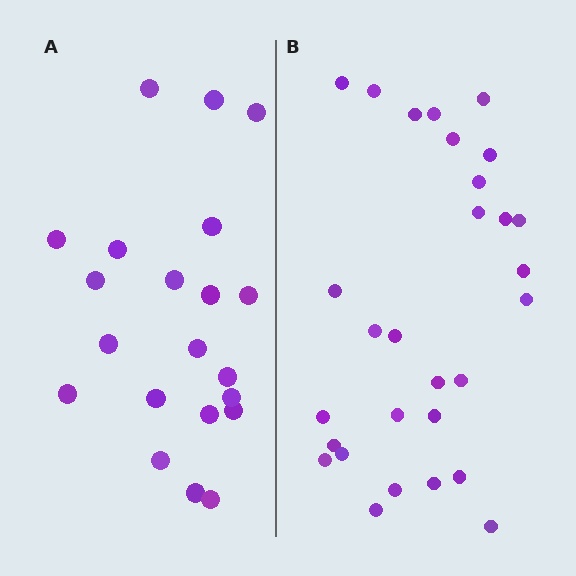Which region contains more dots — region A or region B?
Region B (the right region) has more dots.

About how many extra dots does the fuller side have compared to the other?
Region B has roughly 8 or so more dots than region A.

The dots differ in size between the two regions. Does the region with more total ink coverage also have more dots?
No. Region A has more total ink coverage because its dots are larger, but region B actually contains more individual dots. Total area can be misleading — the number of items is what matters here.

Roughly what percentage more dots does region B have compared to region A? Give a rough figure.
About 40% more.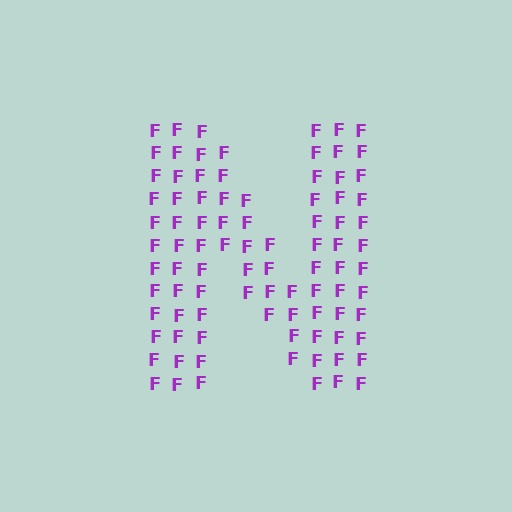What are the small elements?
The small elements are letter F's.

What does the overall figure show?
The overall figure shows the letter N.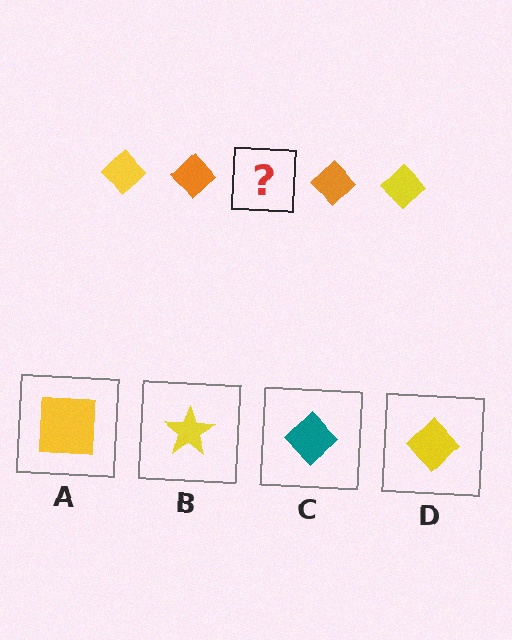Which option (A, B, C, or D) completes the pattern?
D.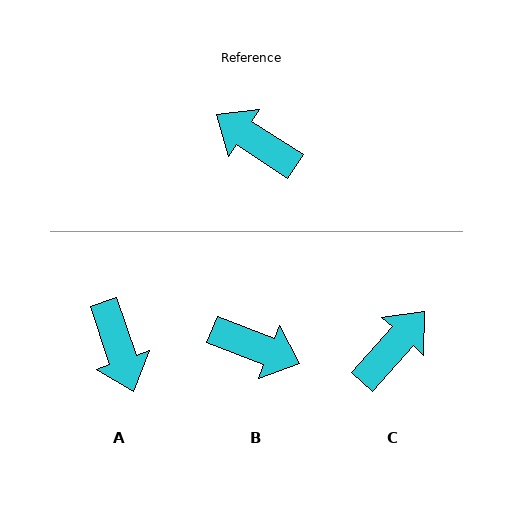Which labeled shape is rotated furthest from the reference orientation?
B, about 168 degrees away.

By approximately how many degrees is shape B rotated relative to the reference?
Approximately 168 degrees clockwise.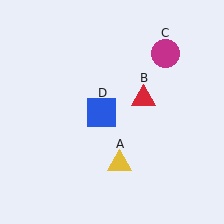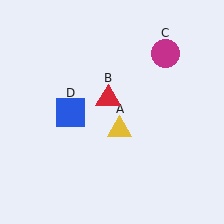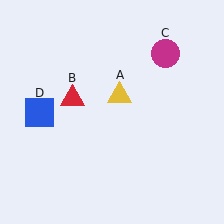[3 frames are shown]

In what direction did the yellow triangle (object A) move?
The yellow triangle (object A) moved up.